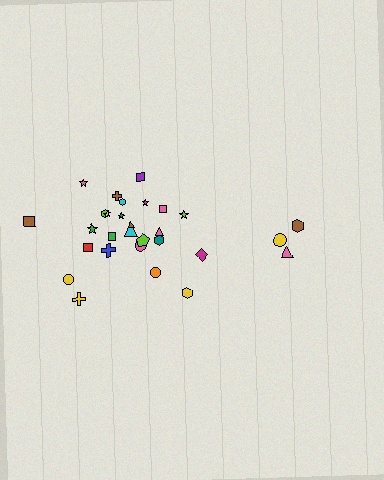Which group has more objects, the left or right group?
The left group.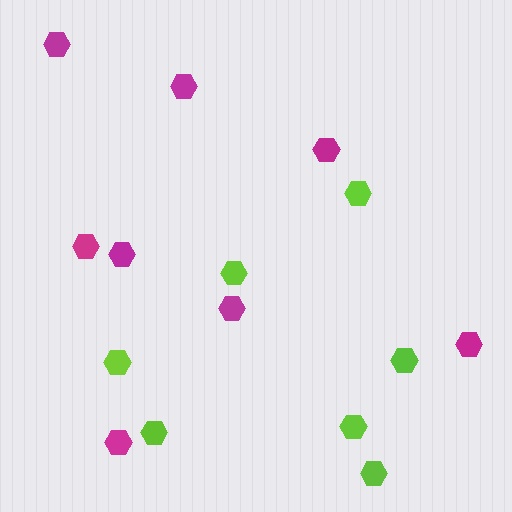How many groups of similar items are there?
There are 2 groups: one group of magenta hexagons (8) and one group of lime hexagons (7).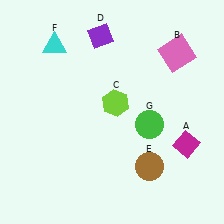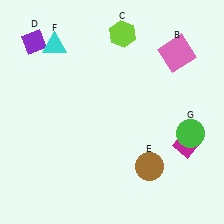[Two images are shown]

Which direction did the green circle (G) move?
The green circle (G) moved right.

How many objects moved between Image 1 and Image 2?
3 objects moved between the two images.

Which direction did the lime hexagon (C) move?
The lime hexagon (C) moved up.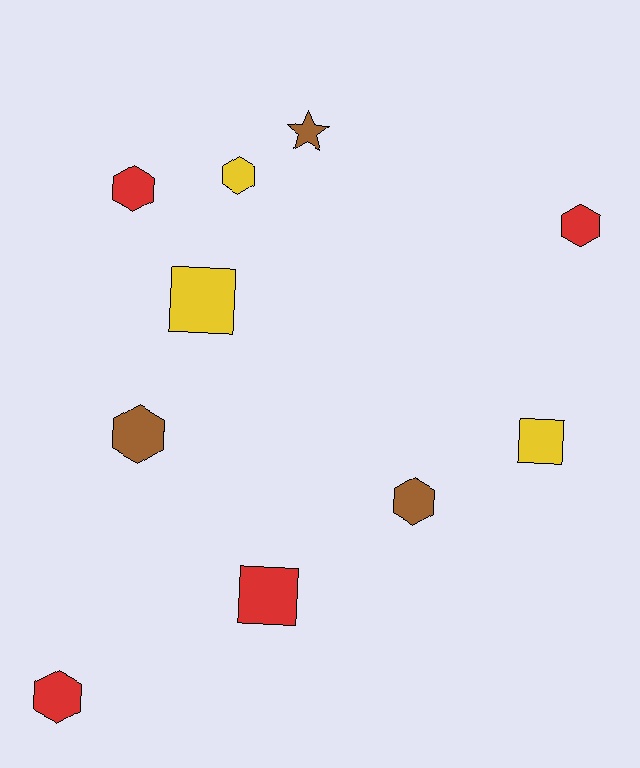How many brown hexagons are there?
There are 2 brown hexagons.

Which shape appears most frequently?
Hexagon, with 6 objects.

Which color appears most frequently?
Red, with 4 objects.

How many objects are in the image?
There are 10 objects.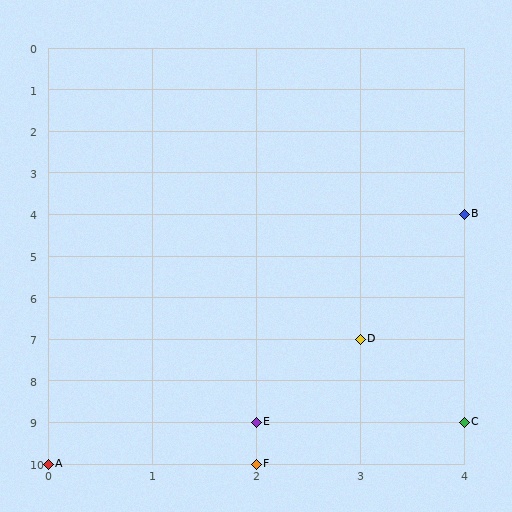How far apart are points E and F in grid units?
Points E and F are 1 row apart.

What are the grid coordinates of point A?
Point A is at grid coordinates (0, 10).